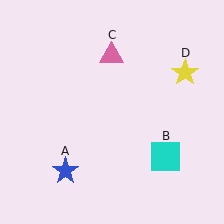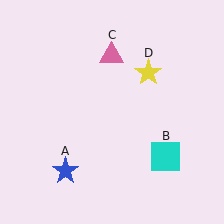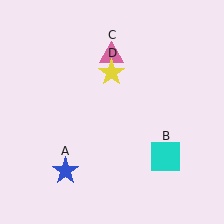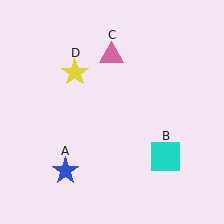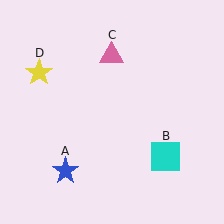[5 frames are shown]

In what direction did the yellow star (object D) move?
The yellow star (object D) moved left.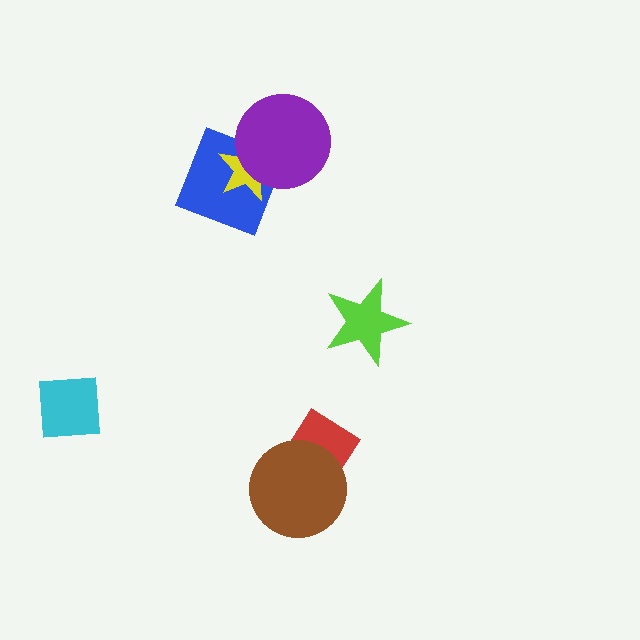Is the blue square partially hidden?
Yes, it is partially covered by another shape.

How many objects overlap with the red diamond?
1 object overlaps with the red diamond.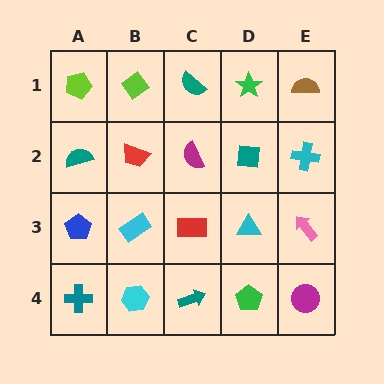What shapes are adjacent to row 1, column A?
A teal semicircle (row 2, column A), a lime diamond (row 1, column B).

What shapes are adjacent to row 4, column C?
A red rectangle (row 3, column C), a cyan hexagon (row 4, column B), a green pentagon (row 4, column D).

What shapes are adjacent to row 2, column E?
A brown semicircle (row 1, column E), a pink arrow (row 3, column E), a teal square (row 2, column D).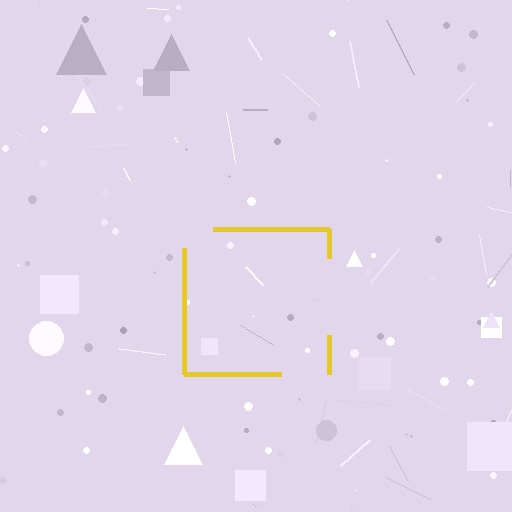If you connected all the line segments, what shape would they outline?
They would outline a square.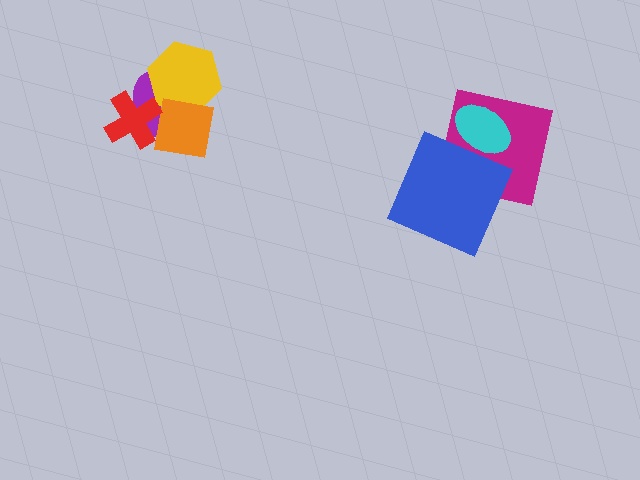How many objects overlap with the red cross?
2 objects overlap with the red cross.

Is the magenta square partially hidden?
Yes, it is partially covered by another shape.